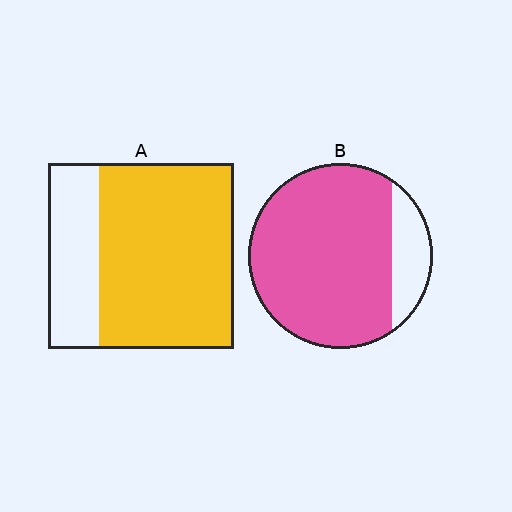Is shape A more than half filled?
Yes.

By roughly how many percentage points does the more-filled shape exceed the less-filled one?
By roughly 10 percentage points (B over A).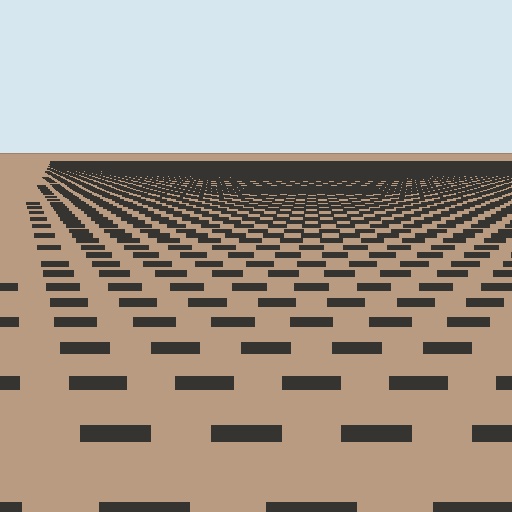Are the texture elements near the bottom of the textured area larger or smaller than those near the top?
Larger. Near the bottom, elements are closer to the viewer and appear at a bigger on-screen size.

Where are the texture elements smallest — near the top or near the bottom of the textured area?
Near the top.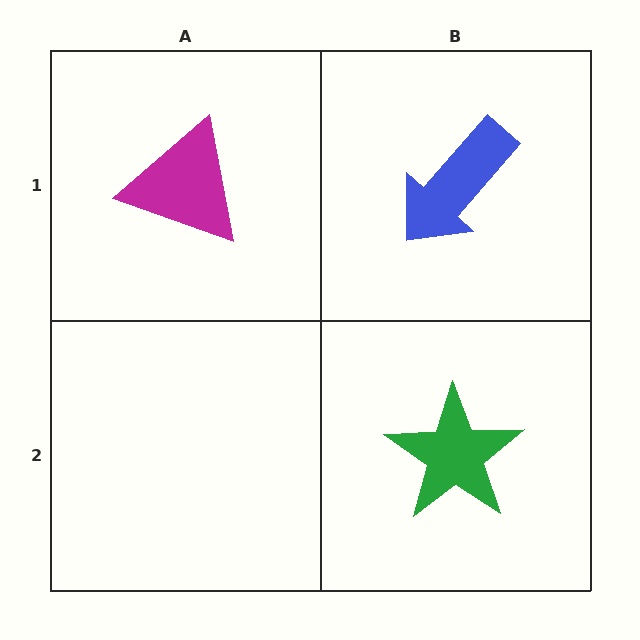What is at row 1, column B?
A blue arrow.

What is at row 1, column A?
A magenta triangle.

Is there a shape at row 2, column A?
No, that cell is empty.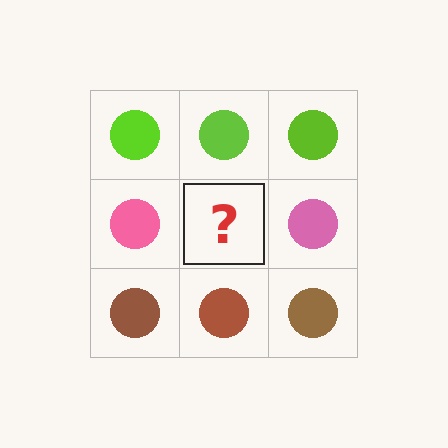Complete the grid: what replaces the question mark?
The question mark should be replaced with a pink circle.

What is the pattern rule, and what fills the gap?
The rule is that each row has a consistent color. The gap should be filled with a pink circle.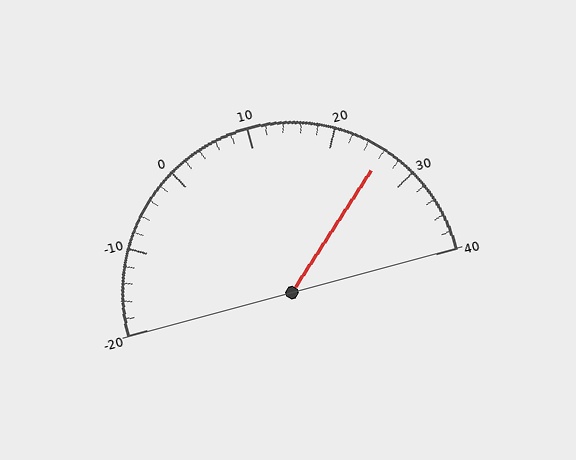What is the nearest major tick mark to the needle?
The nearest major tick mark is 30.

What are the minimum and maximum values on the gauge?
The gauge ranges from -20 to 40.